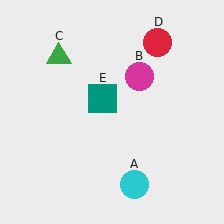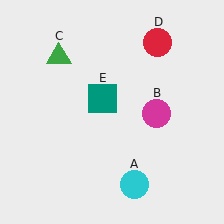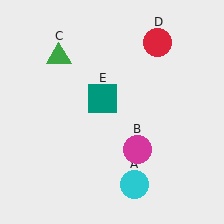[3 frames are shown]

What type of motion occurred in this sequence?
The magenta circle (object B) rotated clockwise around the center of the scene.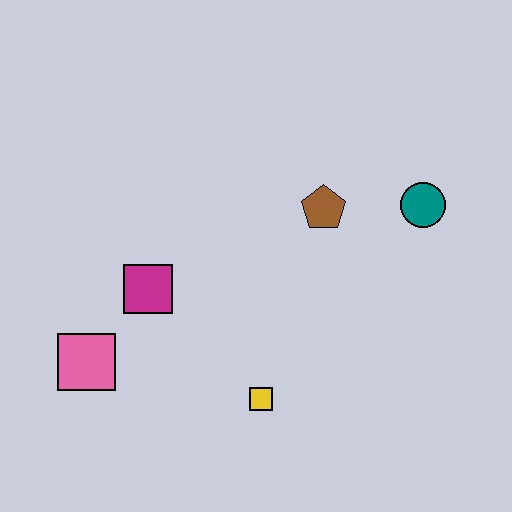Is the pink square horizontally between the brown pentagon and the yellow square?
No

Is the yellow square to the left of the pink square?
No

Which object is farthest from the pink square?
The teal circle is farthest from the pink square.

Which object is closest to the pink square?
The magenta square is closest to the pink square.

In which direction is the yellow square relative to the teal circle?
The yellow square is below the teal circle.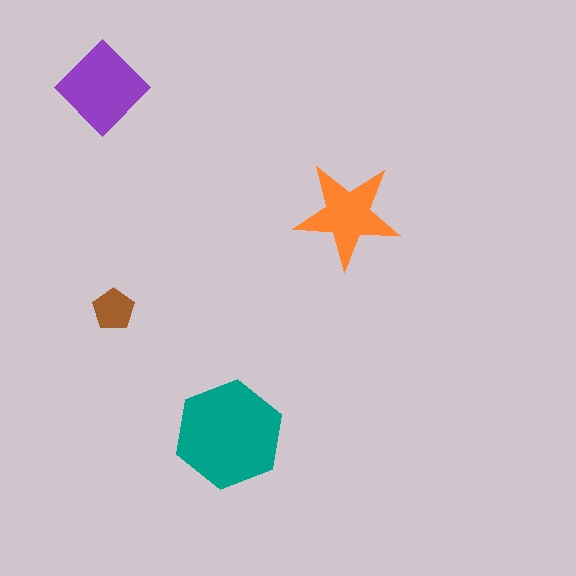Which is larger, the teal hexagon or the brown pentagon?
The teal hexagon.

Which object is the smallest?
The brown pentagon.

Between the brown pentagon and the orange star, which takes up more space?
The orange star.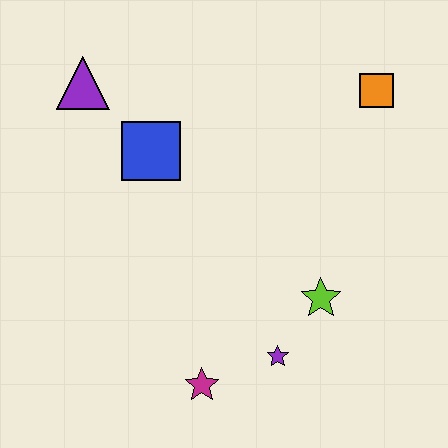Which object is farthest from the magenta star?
The orange square is farthest from the magenta star.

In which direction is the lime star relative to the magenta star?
The lime star is to the right of the magenta star.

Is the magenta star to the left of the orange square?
Yes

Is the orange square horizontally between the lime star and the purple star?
No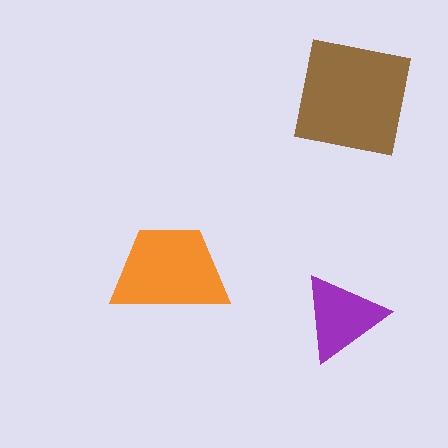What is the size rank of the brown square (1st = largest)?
1st.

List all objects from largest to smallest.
The brown square, the orange trapezoid, the purple triangle.